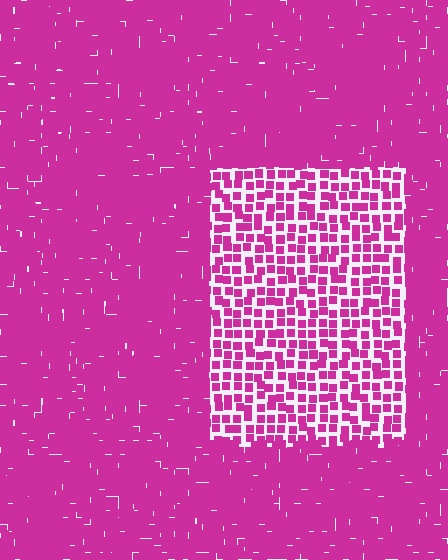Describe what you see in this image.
The image contains small magenta elements arranged at two different densities. A rectangle-shaped region is visible where the elements are less densely packed than the surrounding area.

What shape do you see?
I see a rectangle.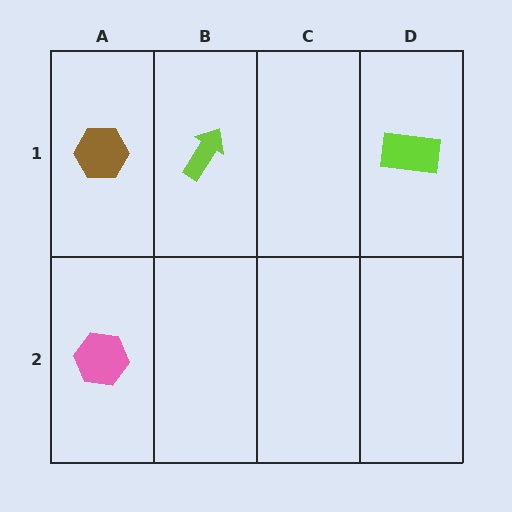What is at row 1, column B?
A lime arrow.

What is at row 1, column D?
A lime rectangle.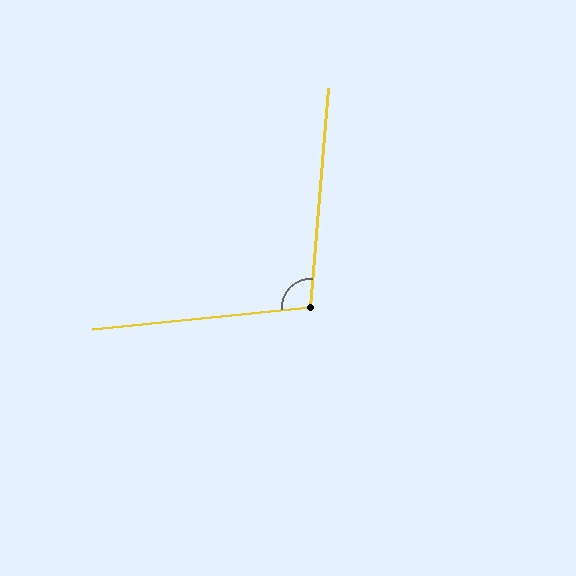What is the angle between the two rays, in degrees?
Approximately 101 degrees.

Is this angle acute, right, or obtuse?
It is obtuse.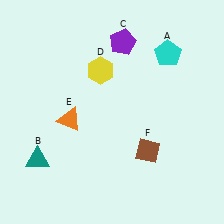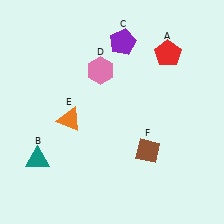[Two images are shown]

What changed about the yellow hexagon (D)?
In Image 1, D is yellow. In Image 2, it changed to pink.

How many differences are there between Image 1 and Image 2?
There are 2 differences between the two images.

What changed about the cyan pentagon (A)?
In Image 1, A is cyan. In Image 2, it changed to red.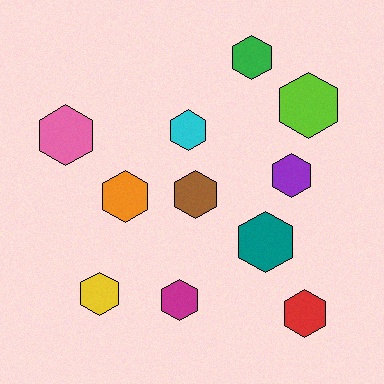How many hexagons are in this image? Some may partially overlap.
There are 11 hexagons.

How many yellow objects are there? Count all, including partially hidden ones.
There is 1 yellow object.